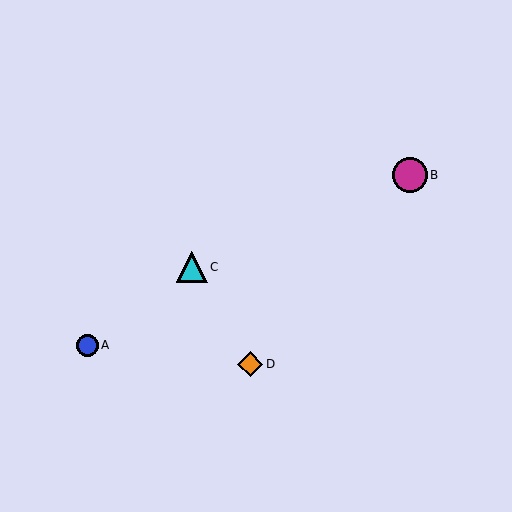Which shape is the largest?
The magenta circle (labeled B) is the largest.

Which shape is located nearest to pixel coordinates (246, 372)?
The orange diamond (labeled D) at (250, 364) is nearest to that location.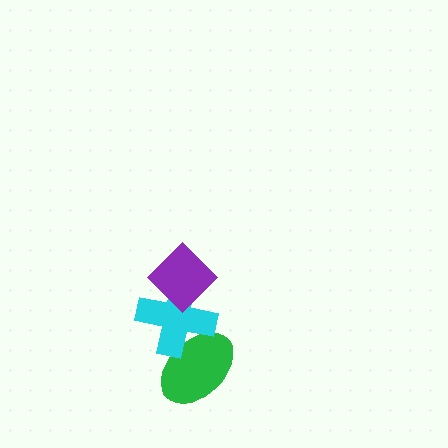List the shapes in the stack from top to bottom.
From top to bottom: the purple diamond, the cyan cross, the green ellipse.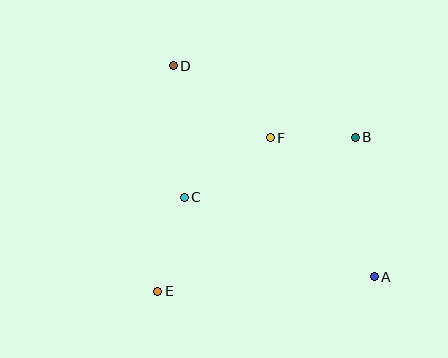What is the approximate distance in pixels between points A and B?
The distance between A and B is approximately 140 pixels.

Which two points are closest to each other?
Points B and F are closest to each other.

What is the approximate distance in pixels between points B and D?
The distance between B and D is approximately 195 pixels.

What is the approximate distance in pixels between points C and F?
The distance between C and F is approximately 105 pixels.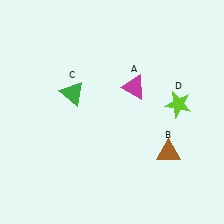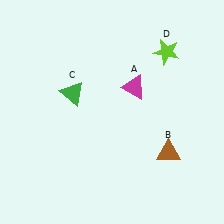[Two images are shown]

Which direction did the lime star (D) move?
The lime star (D) moved up.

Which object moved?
The lime star (D) moved up.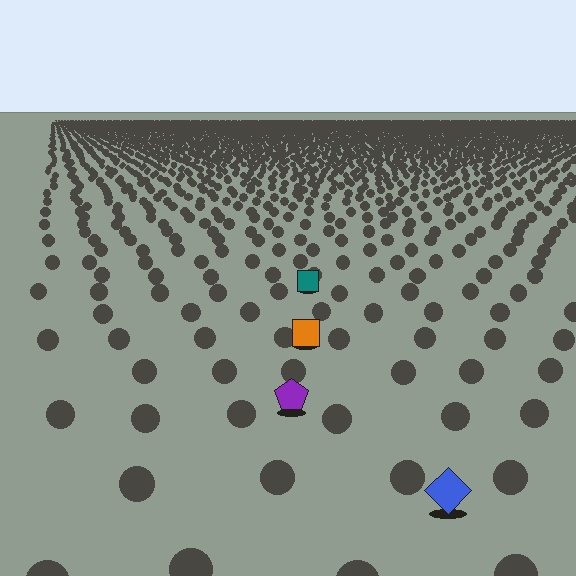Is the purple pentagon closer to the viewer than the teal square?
Yes. The purple pentagon is closer — you can tell from the texture gradient: the ground texture is coarser near it.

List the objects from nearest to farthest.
From nearest to farthest: the blue diamond, the purple pentagon, the orange square, the teal square.